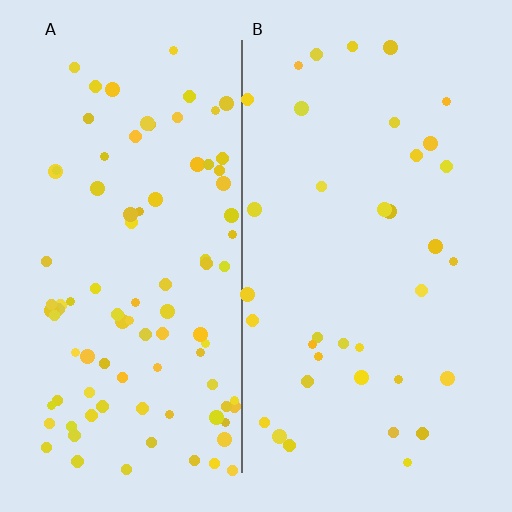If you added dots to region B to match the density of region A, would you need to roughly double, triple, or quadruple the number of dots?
Approximately triple.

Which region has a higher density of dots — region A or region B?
A (the left).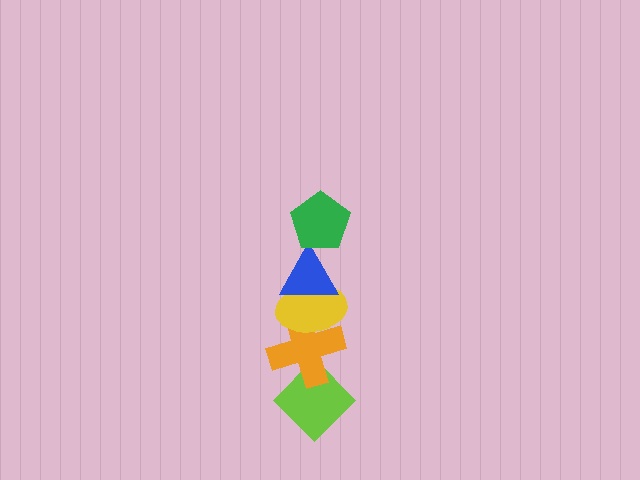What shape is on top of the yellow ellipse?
The blue triangle is on top of the yellow ellipse.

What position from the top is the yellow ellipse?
The yellow ellipse is 3rd from the top.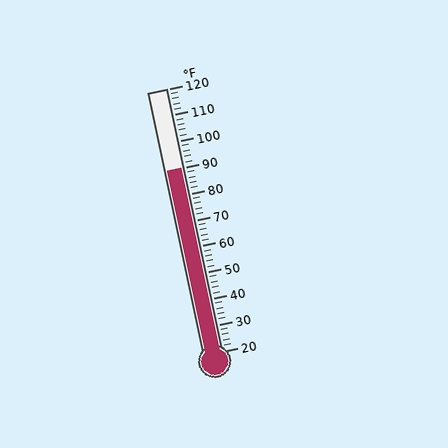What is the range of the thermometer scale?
The thermometer scale ranges from 20°F to 120°F.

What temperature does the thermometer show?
The thermometer shows approximately 90°F.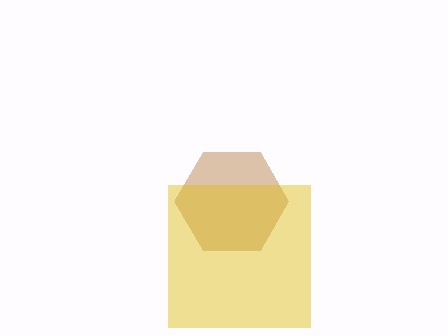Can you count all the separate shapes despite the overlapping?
Yes, there are 2 separate shapes.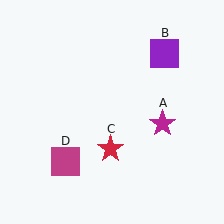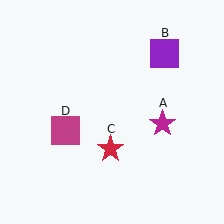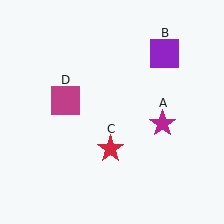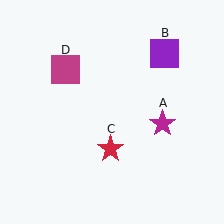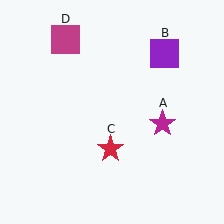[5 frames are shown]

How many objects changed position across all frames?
1 object changed position: magenta square (object D).